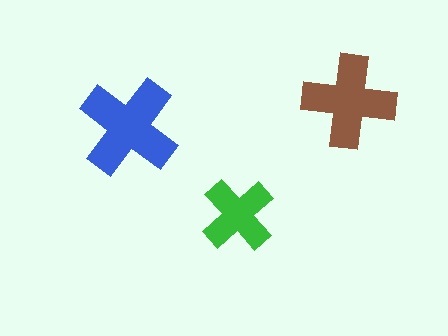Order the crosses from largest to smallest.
the blue one, the brown one, the green one.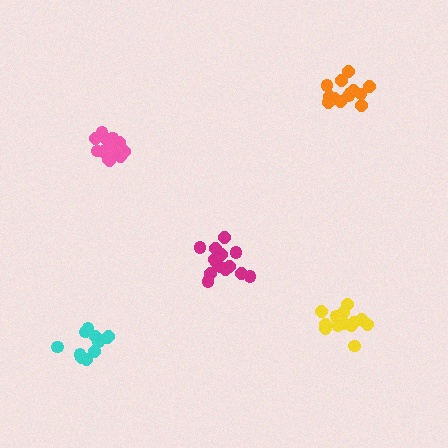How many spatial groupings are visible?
There are 5 spatial groupings.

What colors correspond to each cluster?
The clusters are colored: yellow, magenta, cyan, orange, pink.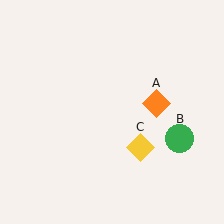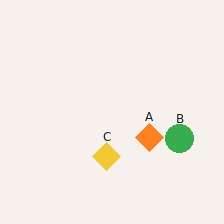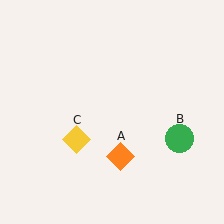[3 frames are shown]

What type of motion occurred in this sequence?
The orange diamond (object A), yellow diamond (object C) rotated clockwise around the center of the scene.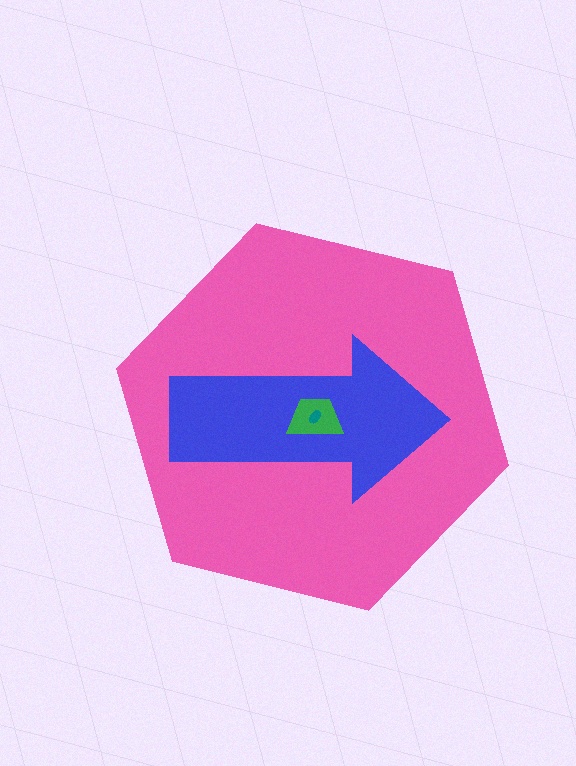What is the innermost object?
The teal ellipse.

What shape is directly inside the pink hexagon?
The blue arrow.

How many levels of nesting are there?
4.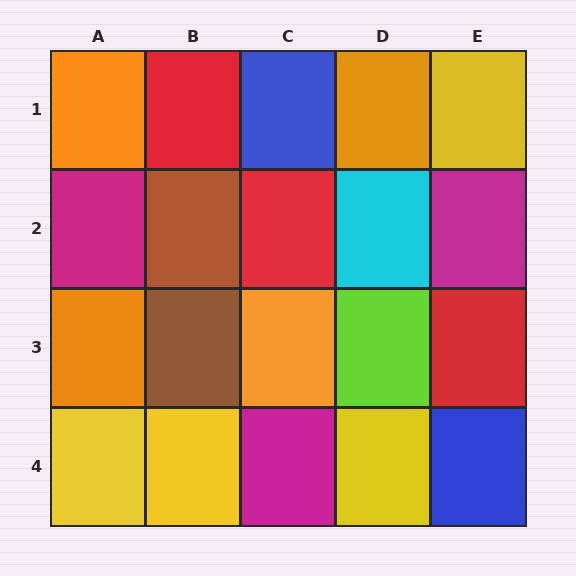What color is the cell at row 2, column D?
Cyan.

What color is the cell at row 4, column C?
Magenta.